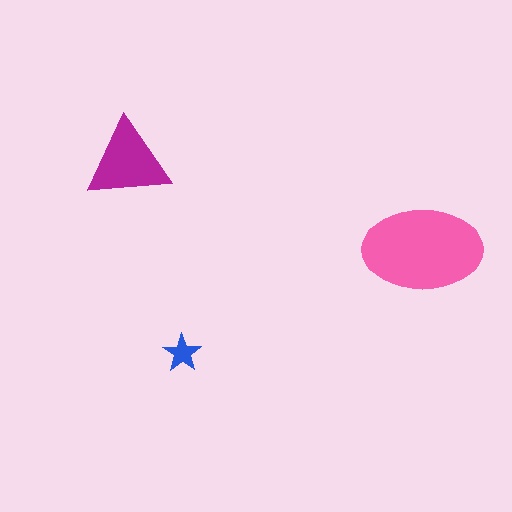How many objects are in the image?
There are 3 objects in the image.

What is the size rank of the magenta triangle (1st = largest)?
2nd.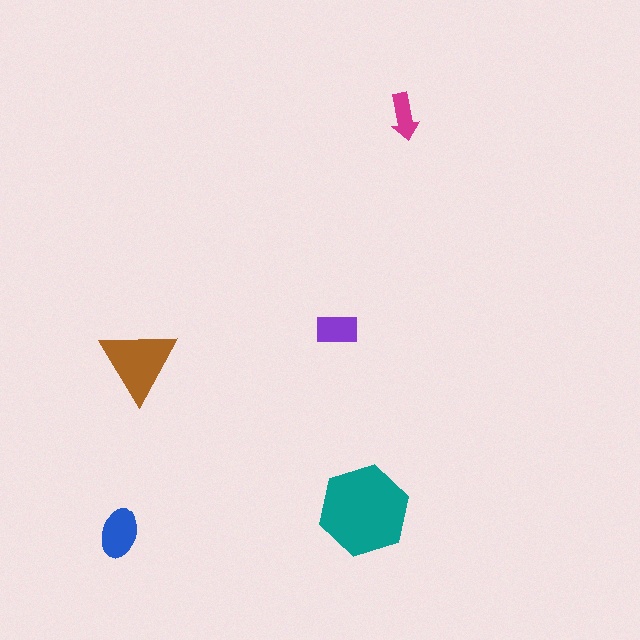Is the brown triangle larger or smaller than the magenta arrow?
Larger.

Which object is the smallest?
The magenta arrow.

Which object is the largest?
The teal hexagon.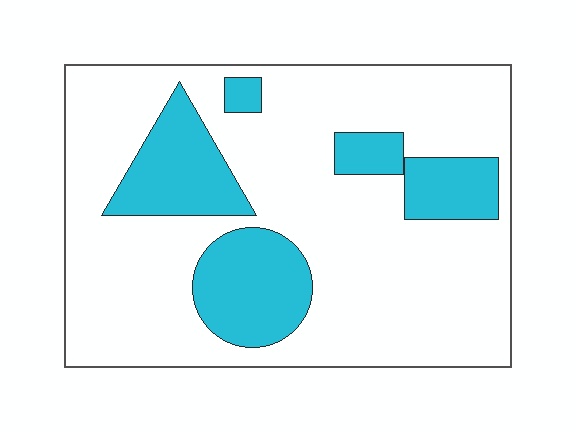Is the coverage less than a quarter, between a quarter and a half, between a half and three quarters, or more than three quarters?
Less than a quarter.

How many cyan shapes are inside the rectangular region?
5.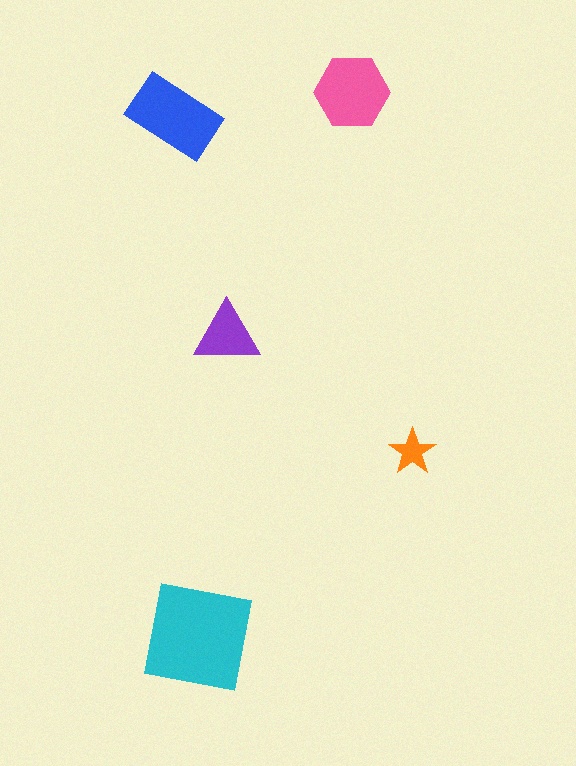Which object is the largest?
The cyan square.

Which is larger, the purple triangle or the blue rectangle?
The blue rectangle.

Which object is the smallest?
The orange star.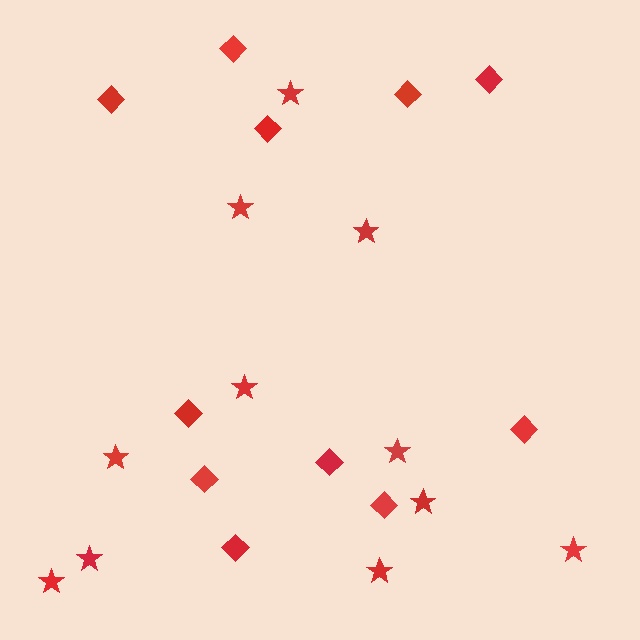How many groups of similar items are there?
There are 2 groups: one group of stars (11) and one group of diamonds (11).